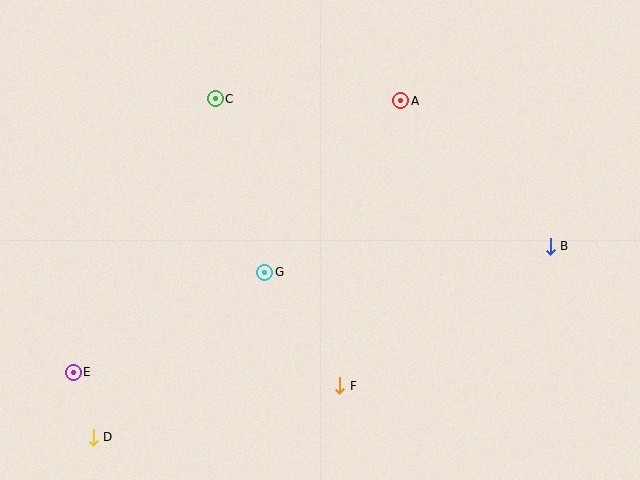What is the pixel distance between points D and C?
The distance between D and C is 360 pixels.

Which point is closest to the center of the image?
Point G at (265, 272) is closest to the center.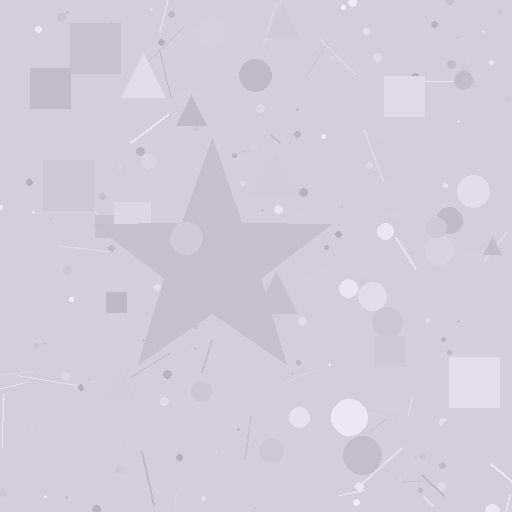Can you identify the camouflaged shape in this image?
The camouflaged shape is a star.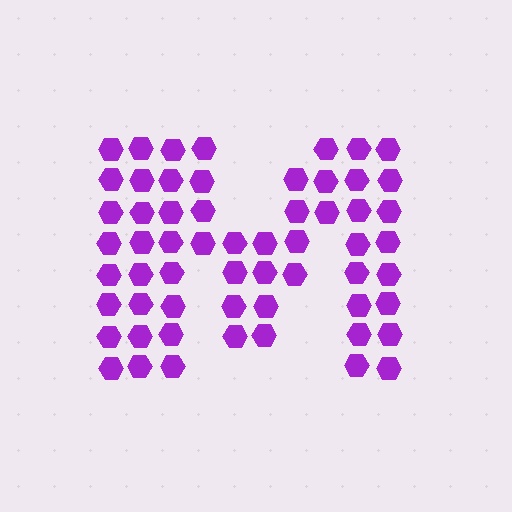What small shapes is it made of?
It is made of small hexagons.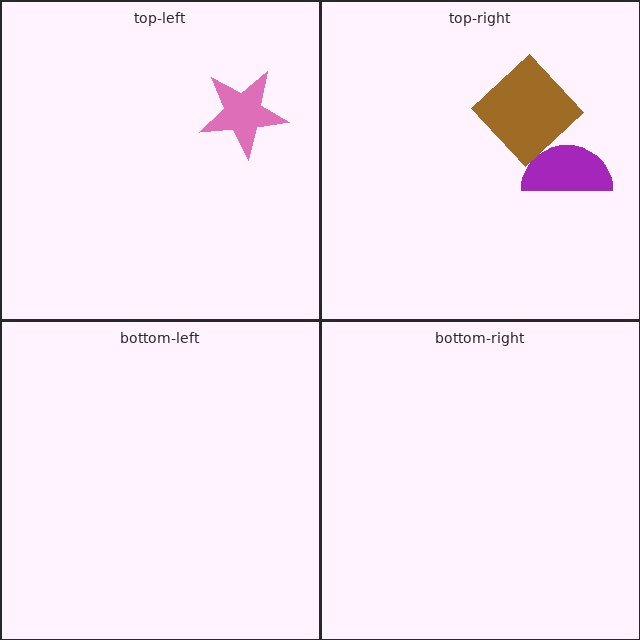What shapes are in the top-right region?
The purple semicircle, the brown diamond.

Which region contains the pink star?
The top-left region.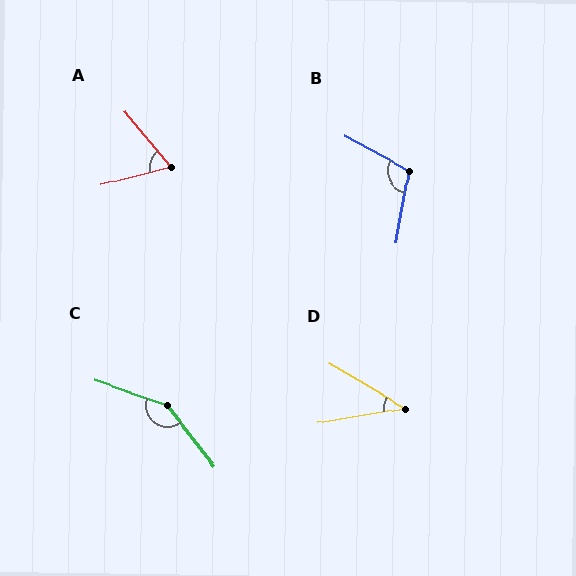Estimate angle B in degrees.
Approximately 108 degrees.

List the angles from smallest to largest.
D (40°), A (65°), B (108°), C (147°).